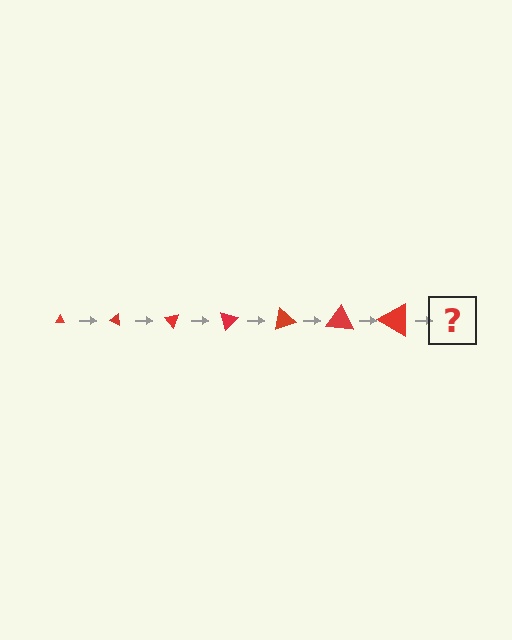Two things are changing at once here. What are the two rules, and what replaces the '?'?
The two rules are that the triangle grows larger each step and it rotates 25 degrees each step. The '?' should be a triangle, larger than the previous one and rotated 175 degrees from the start.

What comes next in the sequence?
The next element should be a triangle, larger than the previous one and rotated 175 degrees from the start.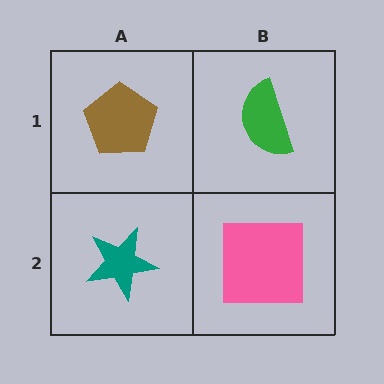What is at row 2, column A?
A teal star.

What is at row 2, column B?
A pink square.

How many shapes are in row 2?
2 shapes.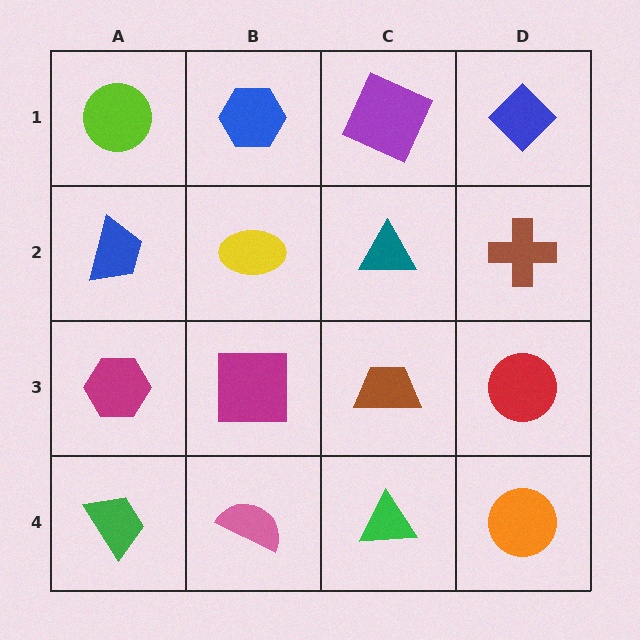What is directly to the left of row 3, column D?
A brown trapezoid.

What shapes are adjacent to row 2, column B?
A blue hexagon (row 1, column B), a magenta square (row 3, column B), a blue trapezoid (row 2, column A), a teal triangle (row 2, column C).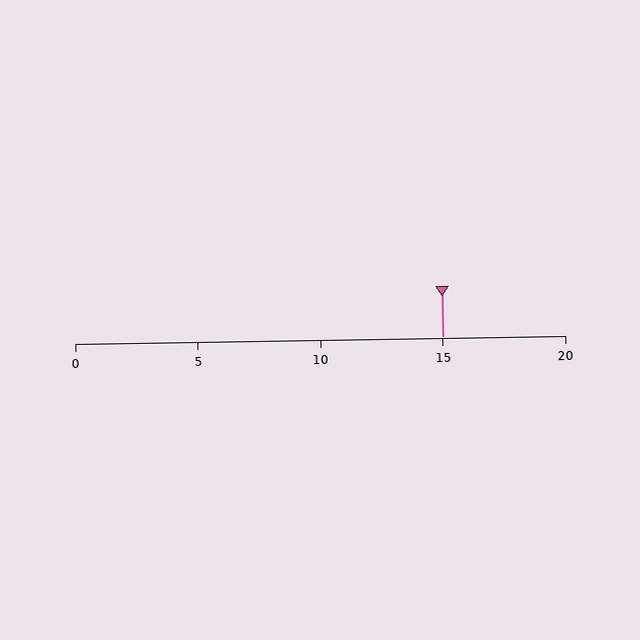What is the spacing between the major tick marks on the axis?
The major ticks are spaced 5 apart.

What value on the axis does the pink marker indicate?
The marker indicates approximately 15.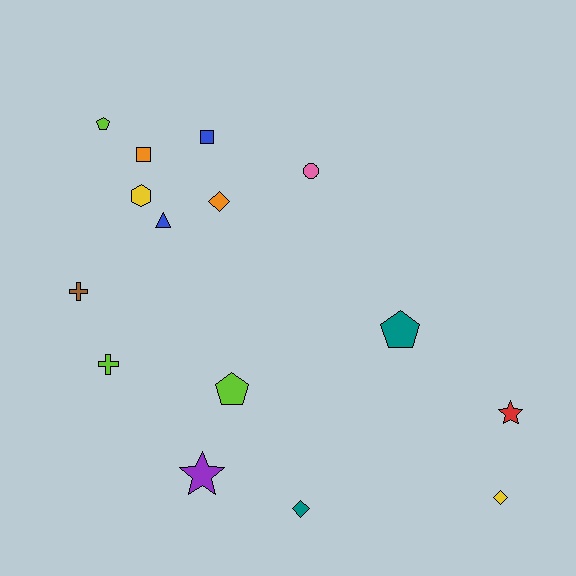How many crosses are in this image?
There are 2 crosses.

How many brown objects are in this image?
There is 1 brown object.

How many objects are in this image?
There are 15 objects.